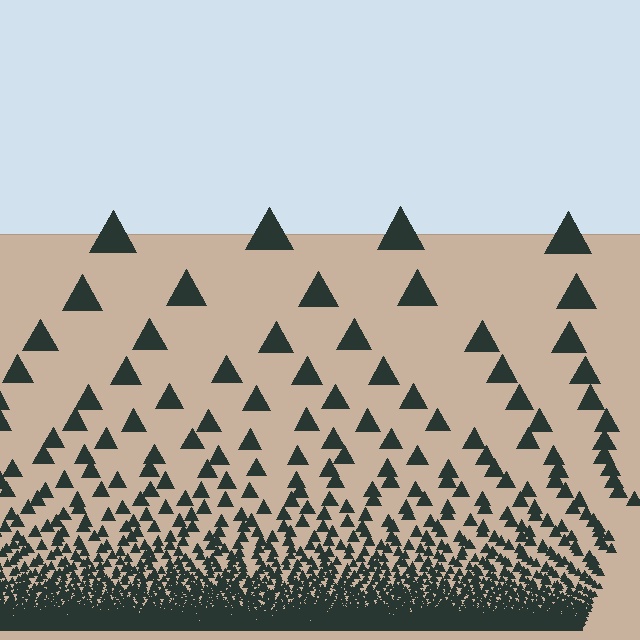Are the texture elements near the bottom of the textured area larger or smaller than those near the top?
Smaller. The gradient is inverted — elements near the bottom are smaller and denser.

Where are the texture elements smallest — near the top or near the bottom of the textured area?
Near the bottom.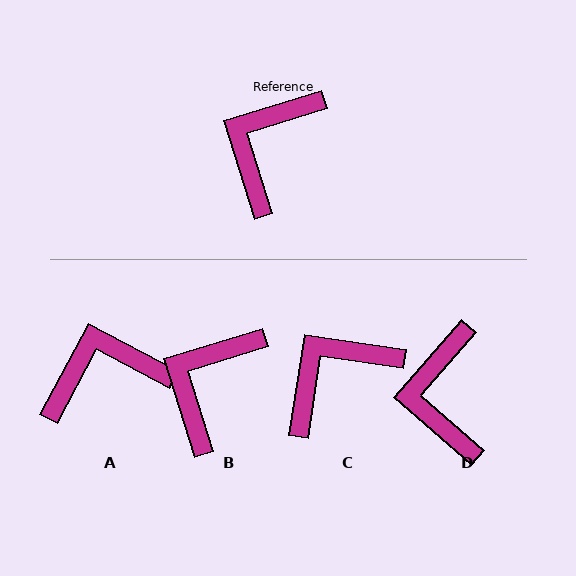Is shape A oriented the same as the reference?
No, it is off by about 45 degrees.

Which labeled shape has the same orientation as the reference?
B.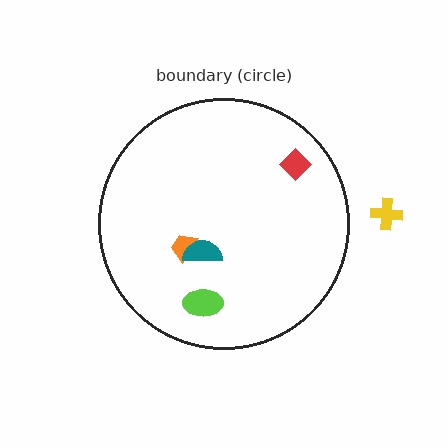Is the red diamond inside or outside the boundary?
Inside.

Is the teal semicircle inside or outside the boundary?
Inside.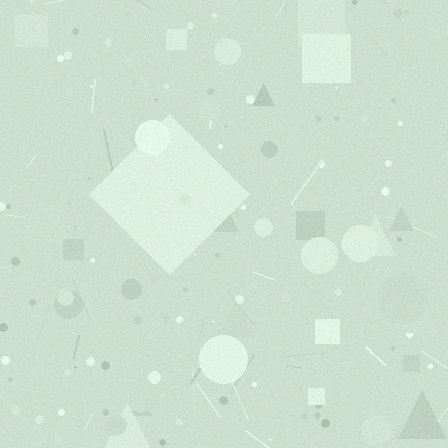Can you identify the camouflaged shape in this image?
The camouflaged shape is a diamond.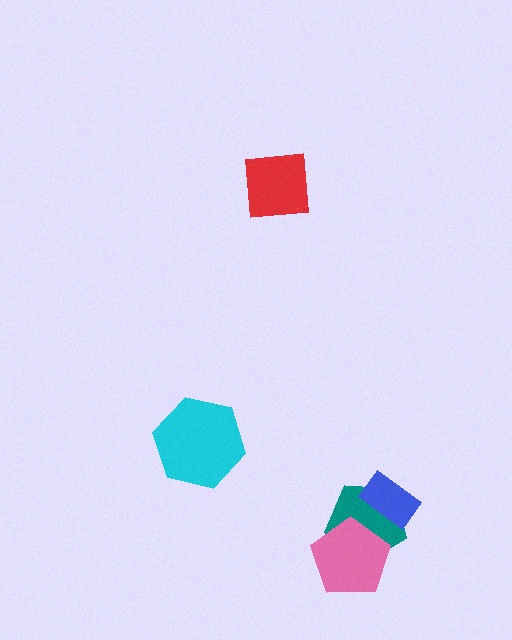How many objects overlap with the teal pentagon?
2 objects overlap with the teal pentagon.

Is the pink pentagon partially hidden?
No, no other shape covers it.